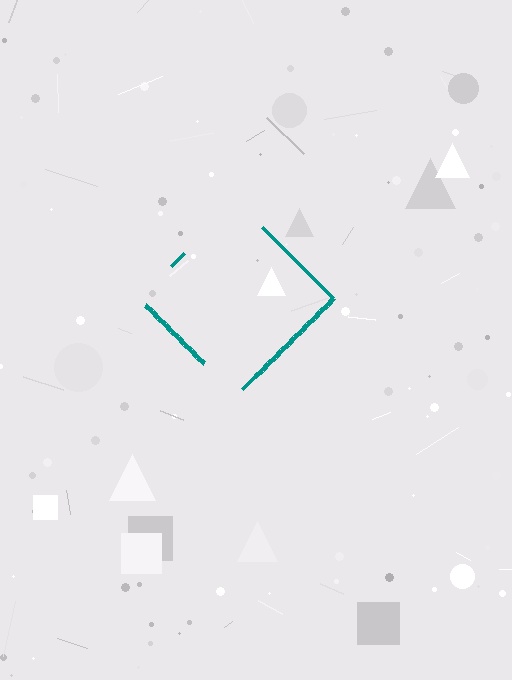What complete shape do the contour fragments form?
The contour fragments form a diamond.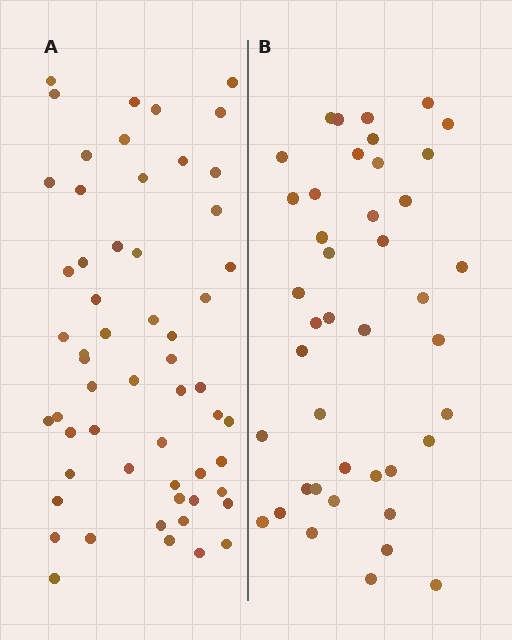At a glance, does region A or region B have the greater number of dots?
Region A (the left region) has more dots.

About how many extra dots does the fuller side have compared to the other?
Region A has approximately 15 more dots than region B.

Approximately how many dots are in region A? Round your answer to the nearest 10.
About 60 dots. (The exact count is 57, which rounds to 60.)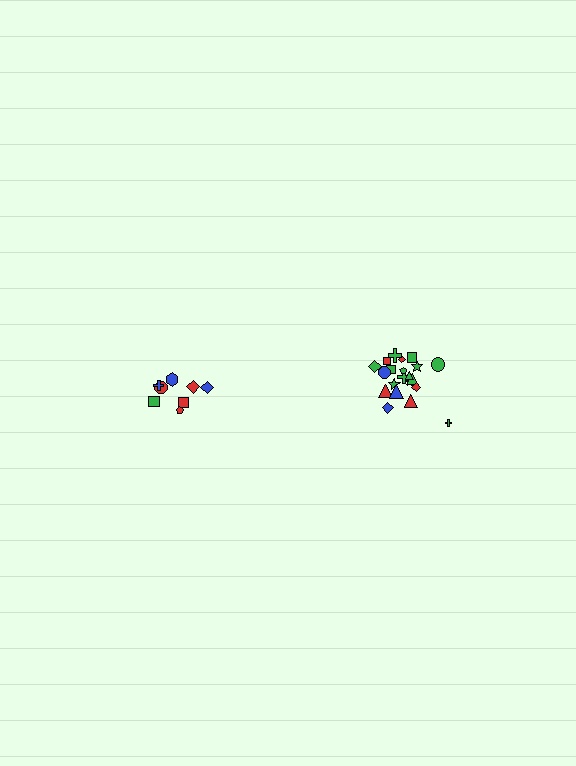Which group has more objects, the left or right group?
The right group.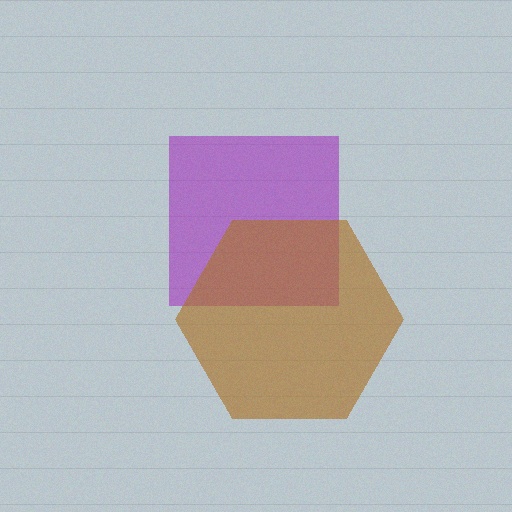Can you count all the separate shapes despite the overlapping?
Yes, there are 2 separate shapes.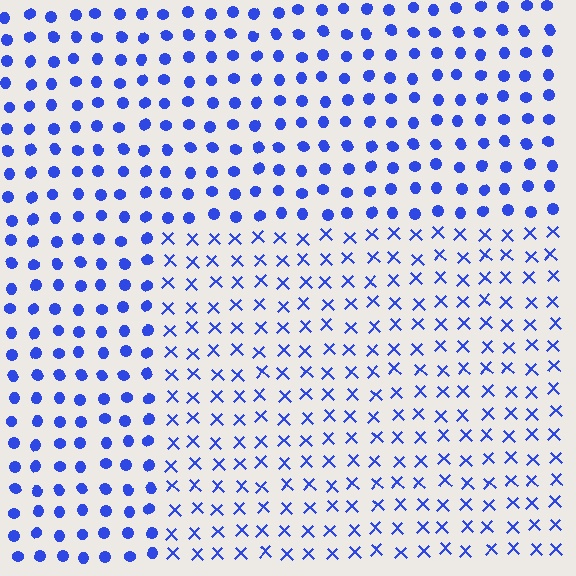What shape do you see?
I see a rectangle.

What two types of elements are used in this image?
The image uses X marks inside the rectangle region and circles outside it.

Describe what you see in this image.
The image is filled with small blue elements arranged in a uniform grid. A rectangle-shaped region contains X marks, while the surrounding area contains circles. The boundary is defined purely by the change in element shape.